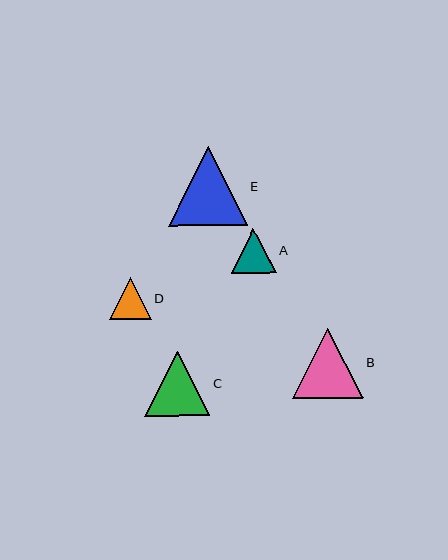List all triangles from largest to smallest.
From largest to smallest: E, B, C, A, D.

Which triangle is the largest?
Triangle E is the largest with a size of approximately 79 pixels.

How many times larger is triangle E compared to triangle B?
Triangle E is approximately 1.1 times the size of triangle B.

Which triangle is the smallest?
Triangle D is the smallest with a size of approximately 42 pixels.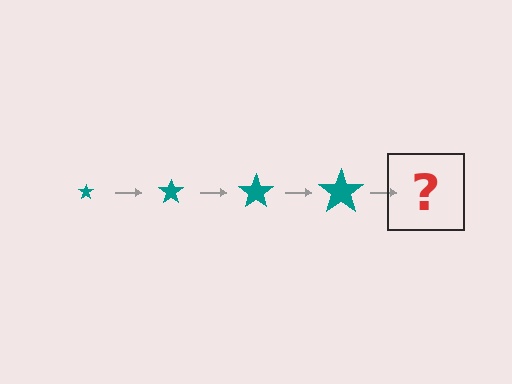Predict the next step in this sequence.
The next step is a teal star, larger than the previous one.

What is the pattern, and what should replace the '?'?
The pattern is that the star gets progressively larger each step. The '?' should be a teal star, larger than the previous one.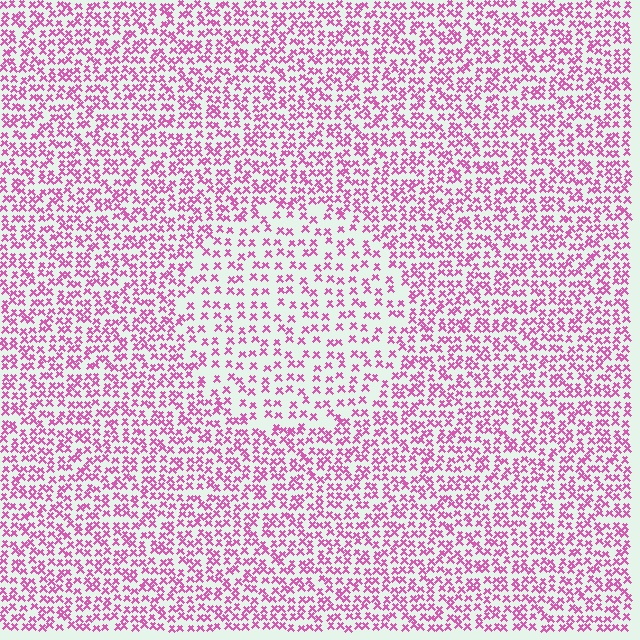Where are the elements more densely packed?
The elements are more densely packed outside the circle boundary.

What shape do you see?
I see a circle.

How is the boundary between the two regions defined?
The boundary is defined by a change in element density (approximately 1.8x ratio). All elements are the same color, size, and shape.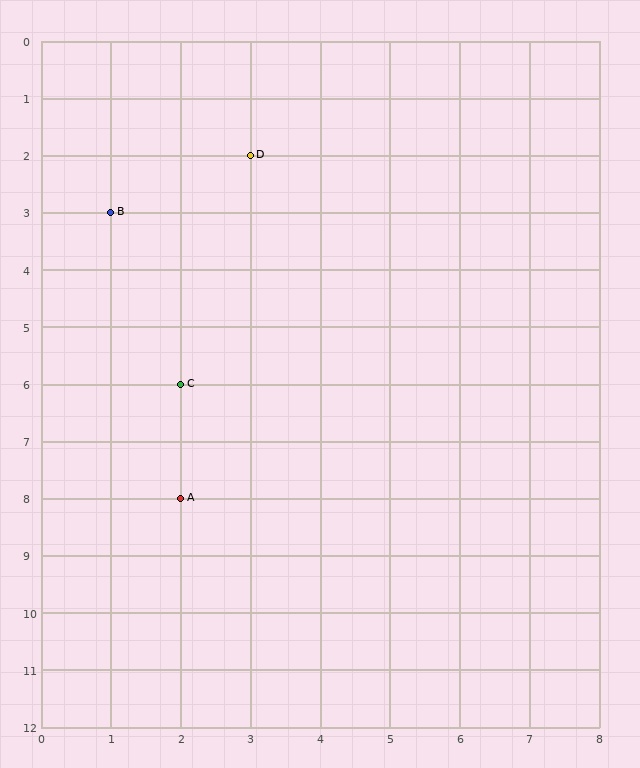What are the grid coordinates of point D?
Point D is at grid coordinates (3, 2).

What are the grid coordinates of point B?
Point B is at grid coordinates (1, 3).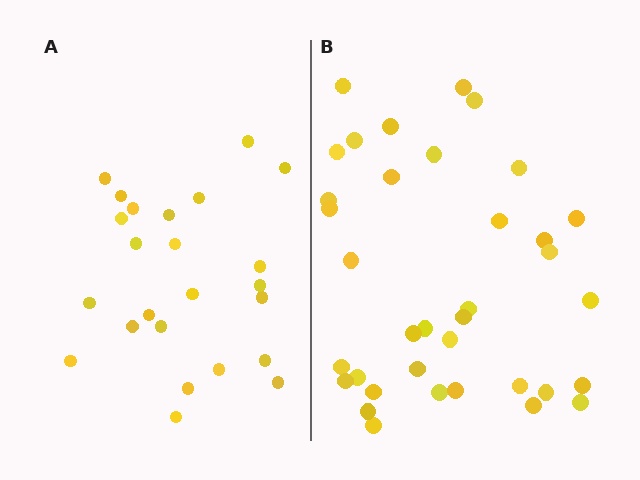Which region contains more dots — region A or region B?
Region B (the right region) has more dots.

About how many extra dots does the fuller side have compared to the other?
Region B has roughly 12 or so more dots than region A.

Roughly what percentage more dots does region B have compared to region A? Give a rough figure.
About 50% more.